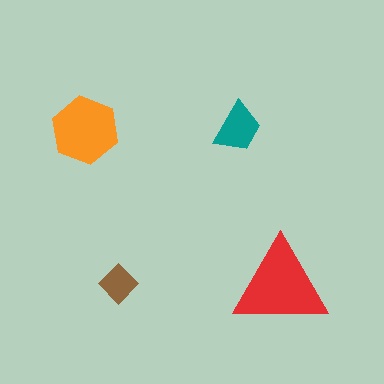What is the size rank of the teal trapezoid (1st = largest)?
3rd.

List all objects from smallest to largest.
The brown diamond, the teal trapezoid, the orange hexagon, the red triangle.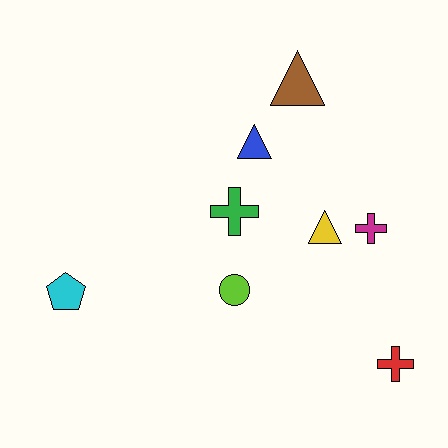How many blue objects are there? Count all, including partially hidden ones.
There is 1 blue object.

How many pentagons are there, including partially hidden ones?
There is 1 pentagon.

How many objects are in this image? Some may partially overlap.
There are 8 objects.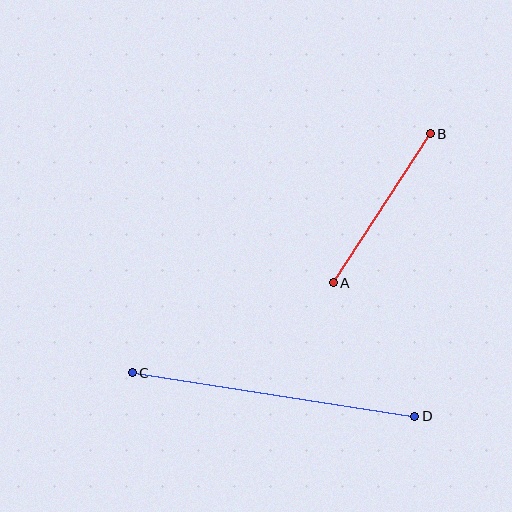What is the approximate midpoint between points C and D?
The midpoint is at approximately (273, 394) pixels.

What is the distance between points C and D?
The distance is approximately 286 pixels.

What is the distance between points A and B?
The distance is approximately 178 pixels.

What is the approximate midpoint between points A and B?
The midpoint is at approximately (382, 208) pixels.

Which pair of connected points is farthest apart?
Points C and D are farthest apart.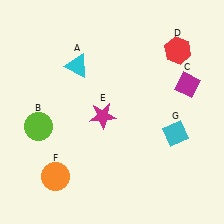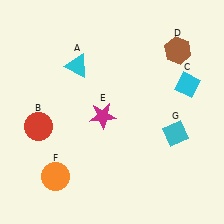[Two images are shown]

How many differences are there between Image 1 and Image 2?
There are 3 differences between the two images.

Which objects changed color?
B changed from lime to red. C changed from magenta to cyan. D changed from red to brown.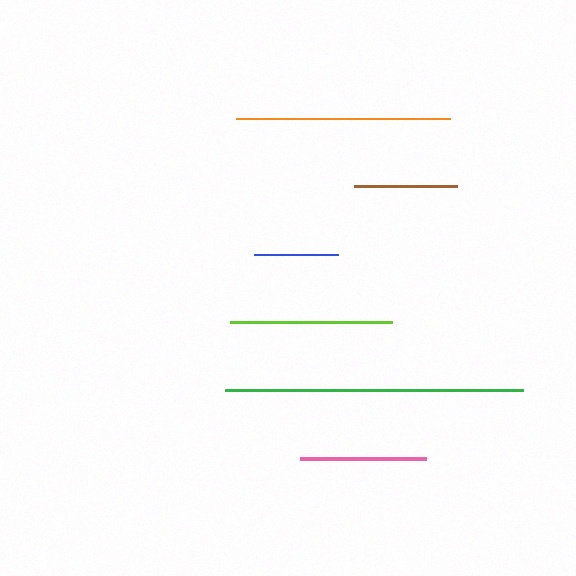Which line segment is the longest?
The green line is the longest at approximately 298 pixels.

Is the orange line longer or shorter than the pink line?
The orange line is longer than the pink line.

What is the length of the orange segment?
The orange segment is approximately 214 pixels long.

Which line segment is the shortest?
The blue line is the shortest at approximately 84 pixels.